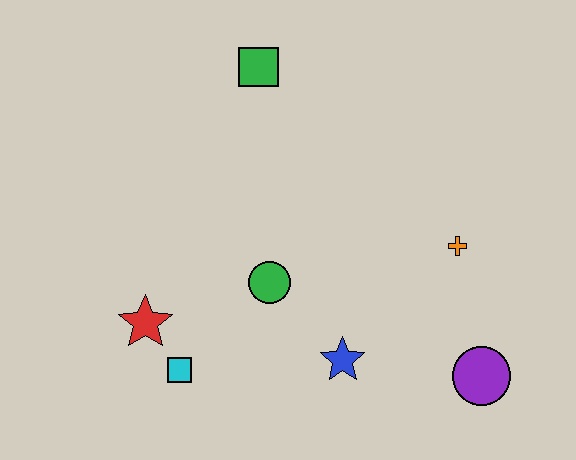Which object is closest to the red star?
The cyan square is closest to the red star.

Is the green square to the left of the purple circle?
Yes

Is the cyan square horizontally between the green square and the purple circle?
No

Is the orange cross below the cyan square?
No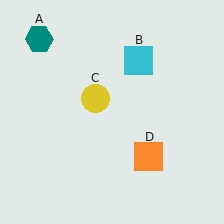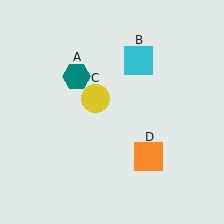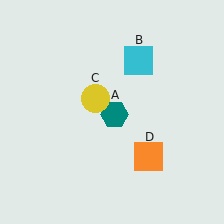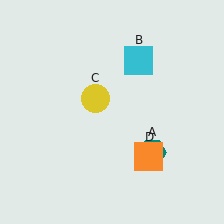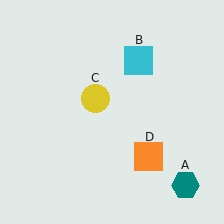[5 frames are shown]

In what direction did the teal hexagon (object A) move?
The teal hexagon (object A) moved down and to the right.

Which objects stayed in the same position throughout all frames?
Cyan square (object B) and yellow circle (object C) and orange square (object D) remained stationary.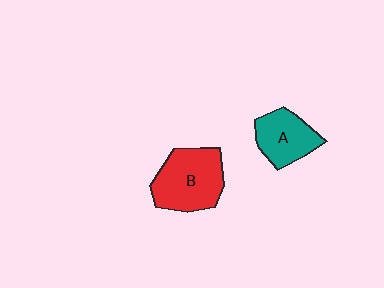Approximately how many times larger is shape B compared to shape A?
Approximately 1.4 times.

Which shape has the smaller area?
Shape A (teal).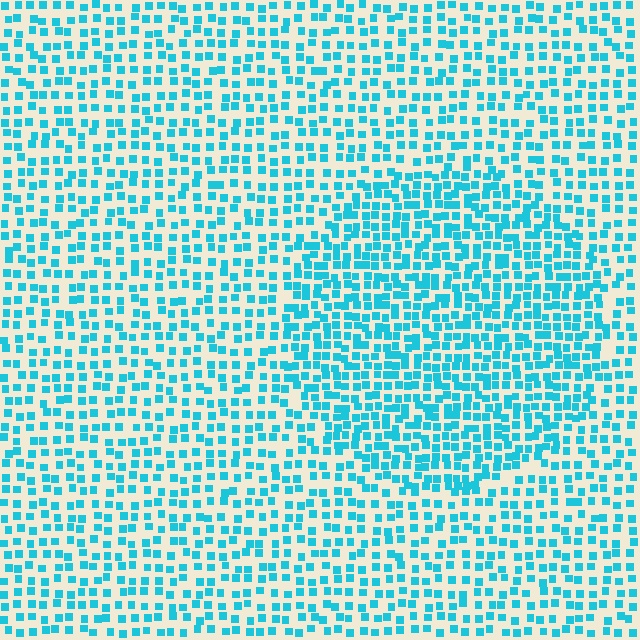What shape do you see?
I see a circle.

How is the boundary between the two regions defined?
The boundary is defined by a change in element density (approximately 1.6x ratio). All elements are the same color, size, and shape.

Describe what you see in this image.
The image contains small cyan elements arranged at two different densities. A circle-shaped region is visible where the elements are more densely packed than the surrounding area.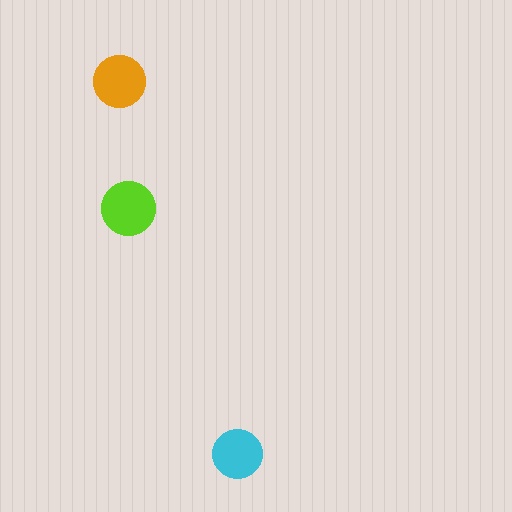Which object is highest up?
The orange circle is topmost.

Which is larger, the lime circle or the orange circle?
The lime one.